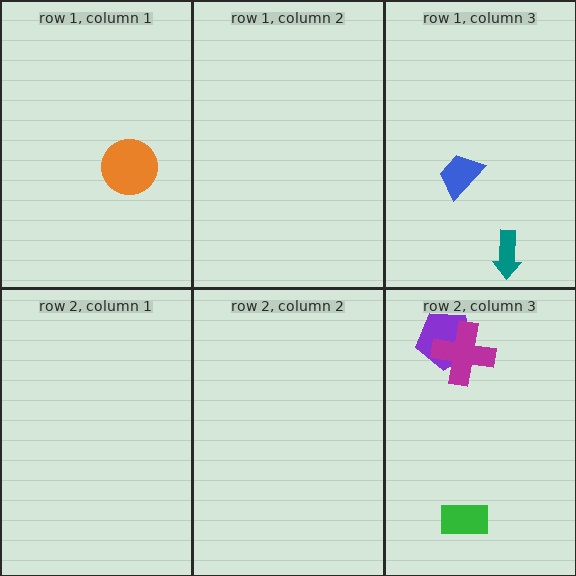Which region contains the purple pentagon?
The row 2, column 3 region.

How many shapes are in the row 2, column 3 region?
3.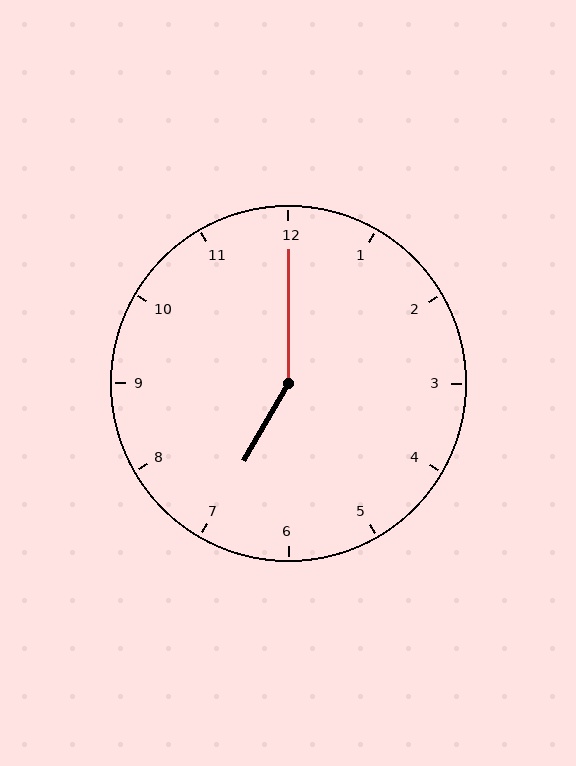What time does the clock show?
7:00.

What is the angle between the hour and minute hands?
Approximately 150 degrees.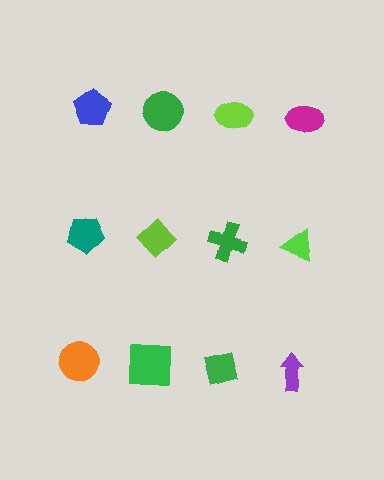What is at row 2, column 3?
A green cross.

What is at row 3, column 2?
A green square.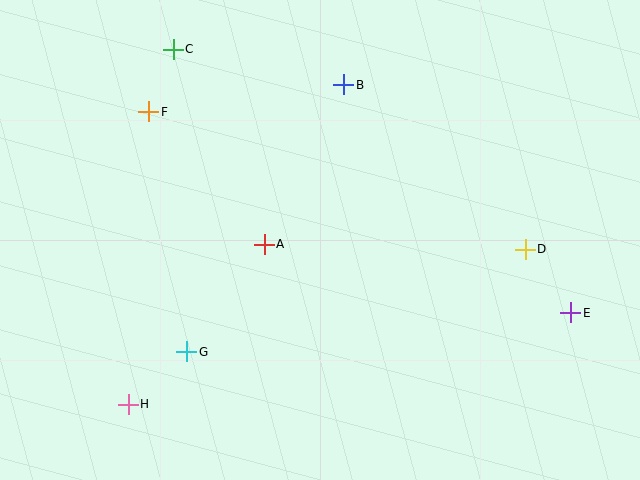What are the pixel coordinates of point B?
Point B is at (344, 85).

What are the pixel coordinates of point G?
Point G is at (187, 352).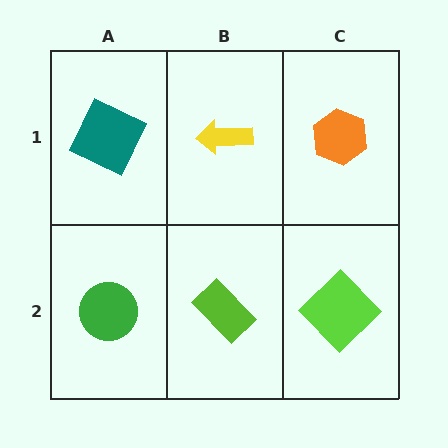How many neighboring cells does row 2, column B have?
3.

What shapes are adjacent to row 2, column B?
A yellow arrow (row 1, column B), a green circle (row 2, column A), a lime diamond (row 2, column C).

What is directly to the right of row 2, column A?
A lime rectangle.